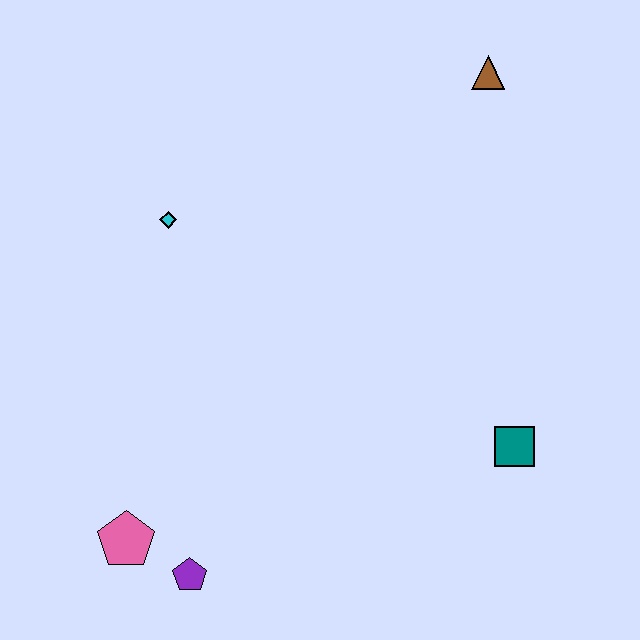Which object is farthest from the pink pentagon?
The brown triangle is farthest from the pink pentagon.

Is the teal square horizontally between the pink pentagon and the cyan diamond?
No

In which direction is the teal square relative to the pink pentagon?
The teal square is to the right of the pink pentagon.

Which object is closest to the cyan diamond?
The pink pentagon is closest to the cyan diamond.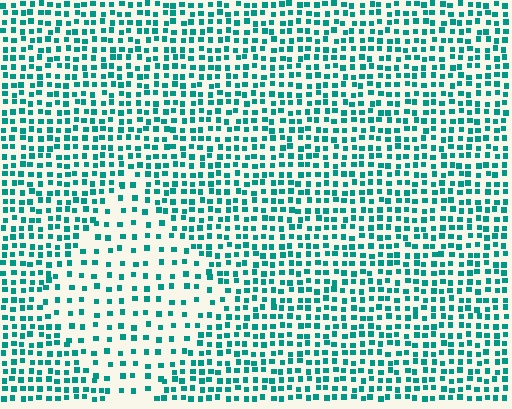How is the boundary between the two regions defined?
The boundary is defined by a change in element density (approximately 2.0x ratio). All elements are the same color, size, and shape.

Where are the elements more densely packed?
The elements are more densely packed outside the diamond boundary.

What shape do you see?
I see a diamond.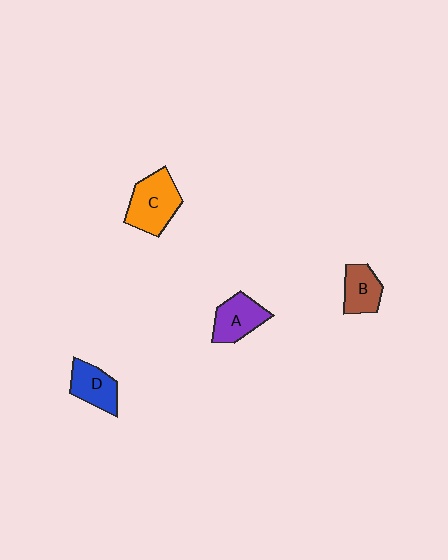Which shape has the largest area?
Shape C (orange).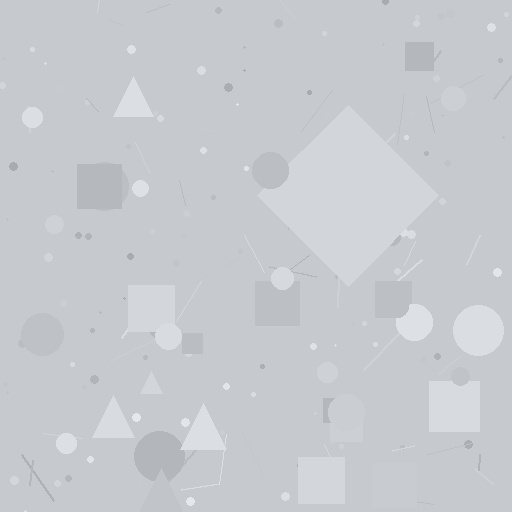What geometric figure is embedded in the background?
A diamond is embedded in the background.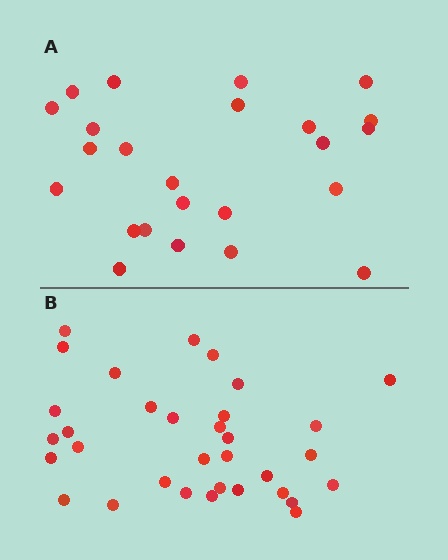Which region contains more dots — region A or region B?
Region B (the bottom region) has more dots.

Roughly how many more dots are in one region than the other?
Region B has roughly 8 or so more dots than region A.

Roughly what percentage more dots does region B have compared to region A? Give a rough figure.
About 40% more.